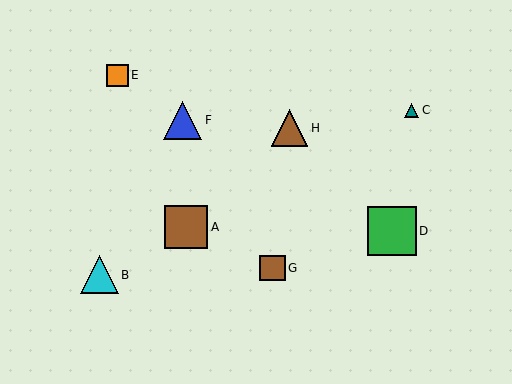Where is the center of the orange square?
The center of the orange square is at (117, 75).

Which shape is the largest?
The green square (labeled D) is the largest.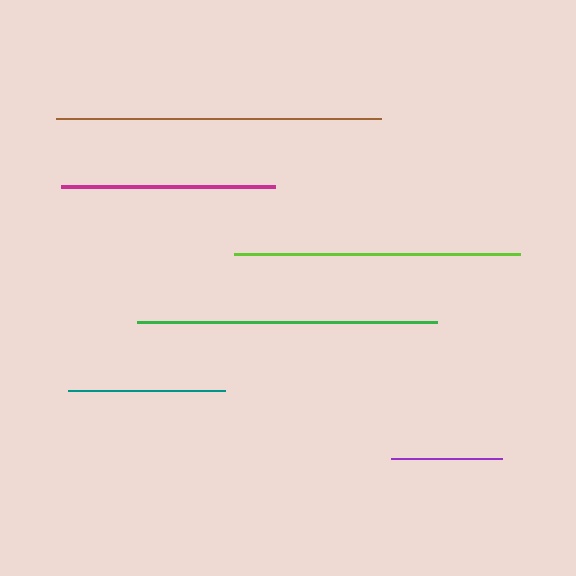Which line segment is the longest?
The brown line is the longest at approximately 325 pixels.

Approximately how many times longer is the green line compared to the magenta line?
The green line is approximately 1.4 times the length of the magenta line.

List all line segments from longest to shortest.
From longest to shortest: brown, green, lime, magenta, teal, purple.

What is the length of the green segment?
The green segment is approximately 300 pixels long.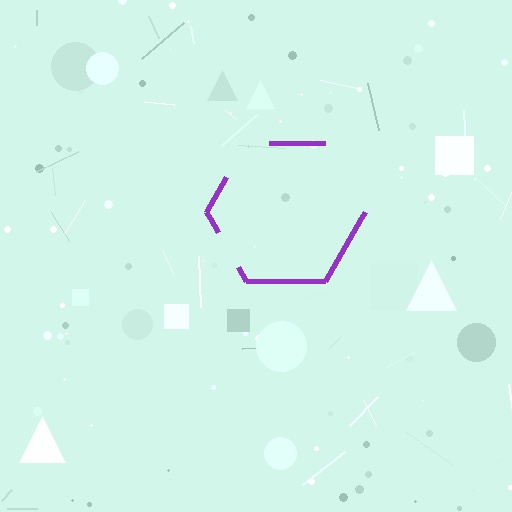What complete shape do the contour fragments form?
The contour fragments form a hexagon.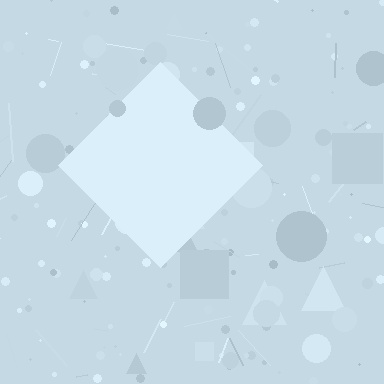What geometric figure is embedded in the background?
A diamond is embedded in the background.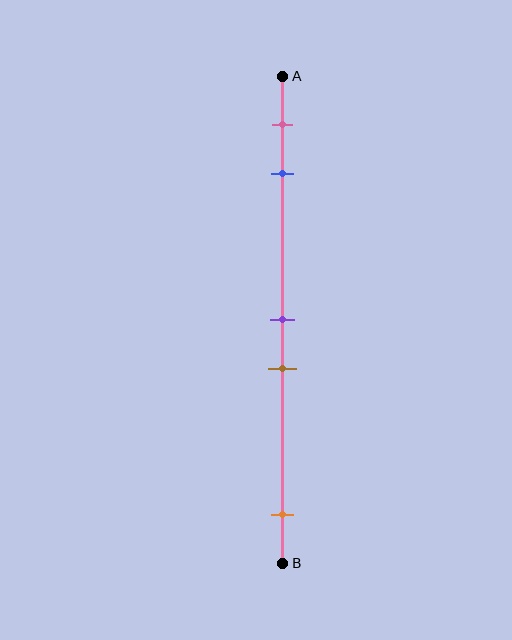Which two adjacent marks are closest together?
The purple and brown marks are the closest adjacent pair.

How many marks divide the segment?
There are 5 marks dividing the segment.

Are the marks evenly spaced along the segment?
No, the marks are not evenly spaced.